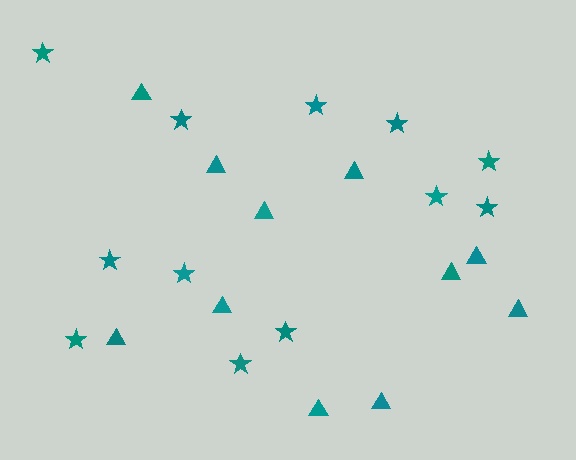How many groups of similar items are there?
There are 2 groups: one group of triangles (11) and one group of stars (12).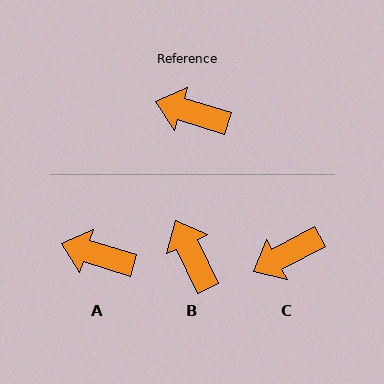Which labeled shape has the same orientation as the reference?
A.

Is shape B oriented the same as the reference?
No, it is off by about 48 degrees.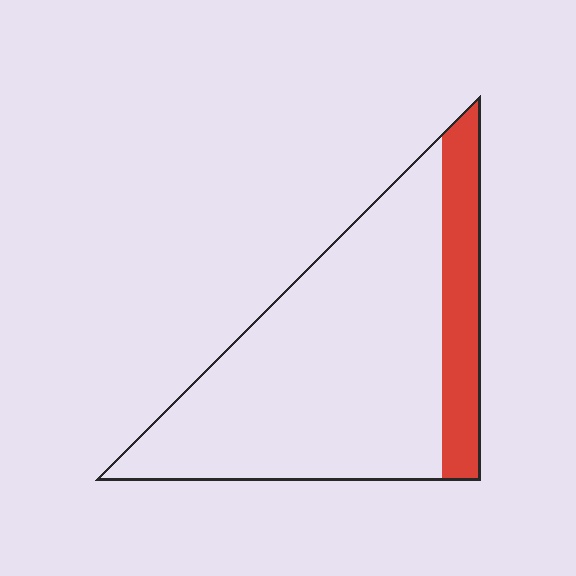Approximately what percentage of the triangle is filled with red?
Approximately 20%.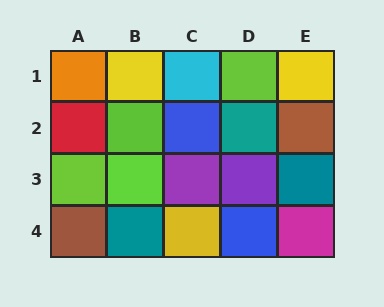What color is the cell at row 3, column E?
Teal.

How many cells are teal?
3 cells are teal.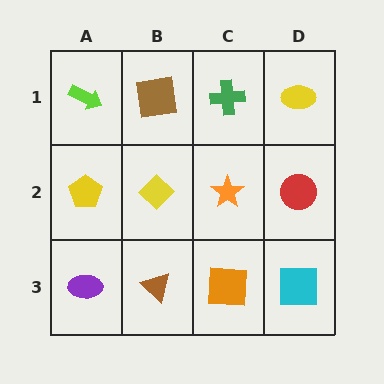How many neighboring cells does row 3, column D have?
2.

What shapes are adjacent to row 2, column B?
A brown square (row 1, column B), a brown triangle (row 3, column B), a yellow pentagon (row 2, column A), an orange star (row 2, column C).